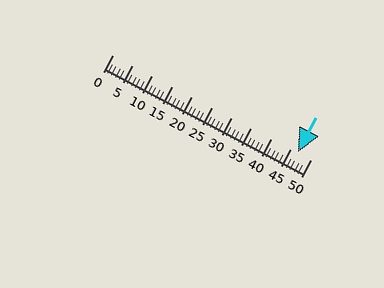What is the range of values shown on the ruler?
The ruler shows values from 0 to 50.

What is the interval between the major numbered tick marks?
The major tick marks are spaced 5 units apart.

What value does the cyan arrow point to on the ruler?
The cyan arrow points to approximately 47.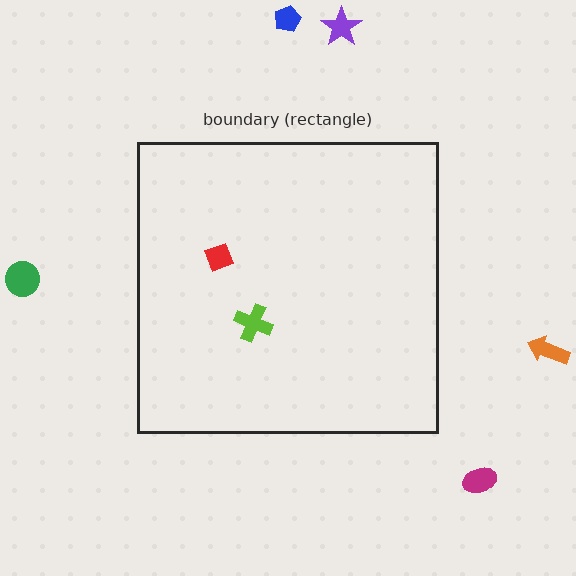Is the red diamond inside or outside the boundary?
Inside.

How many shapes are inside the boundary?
2 inside, 5 outside.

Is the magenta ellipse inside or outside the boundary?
Outside.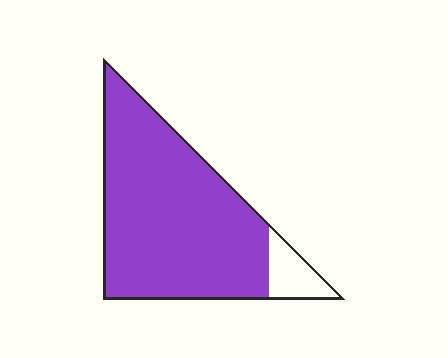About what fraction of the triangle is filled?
About nine tenths (9/10).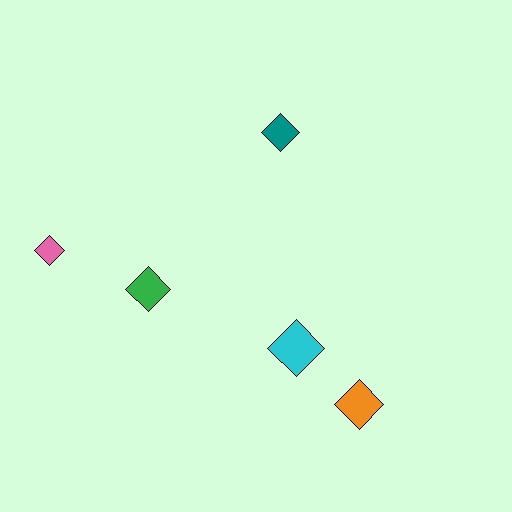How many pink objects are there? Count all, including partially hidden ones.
There is 1 pink object.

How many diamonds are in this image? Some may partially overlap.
There are 5 diamonds.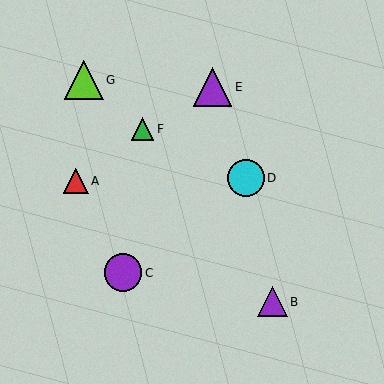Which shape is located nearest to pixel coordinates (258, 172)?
The cyan circle (labeled D) at (246, 178) is nearest to that location.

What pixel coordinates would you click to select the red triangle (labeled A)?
Click at (76, 181) to select the red triangle A.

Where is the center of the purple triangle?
The center of the purple triangle is at (272, 302).